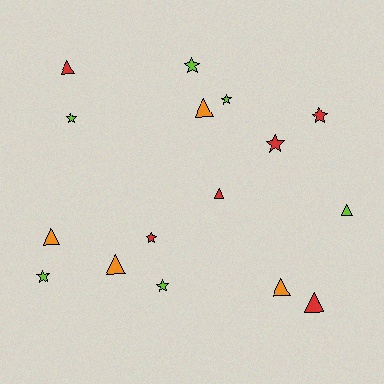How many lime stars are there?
There are 5 lime stars.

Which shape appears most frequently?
Triangle, with 8 objects.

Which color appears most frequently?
Red, with 6 objects.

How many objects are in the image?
There are 16 objects.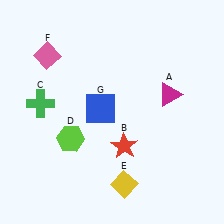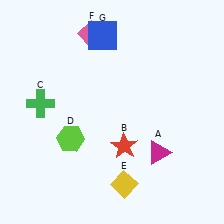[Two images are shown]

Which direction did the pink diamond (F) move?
The pink diamond (F) moved right.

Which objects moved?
The objects that moved are: the magenta triangle (A), the pink diamond (F), the blue square (G).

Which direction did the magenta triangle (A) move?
The magenta triangle (A) moved down.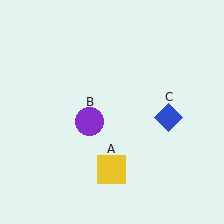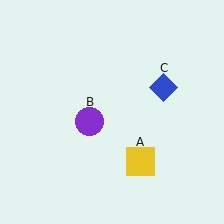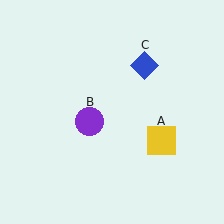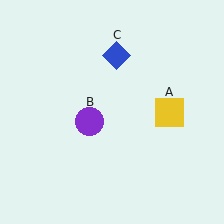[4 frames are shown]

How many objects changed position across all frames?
2 objects changed position: yellow square (object A), blue diamond (object C).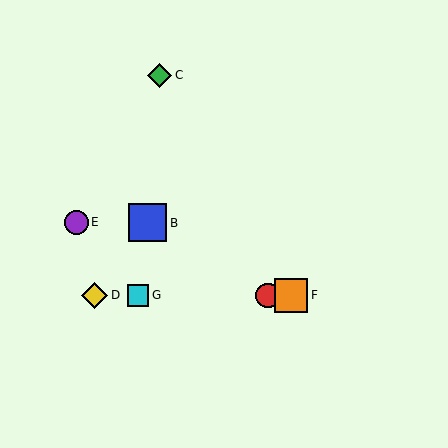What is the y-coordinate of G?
Object G is at y≈295.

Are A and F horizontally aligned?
Yes, both are at y≈295.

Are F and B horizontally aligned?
No, F is at y≈295 and B is at y≈223.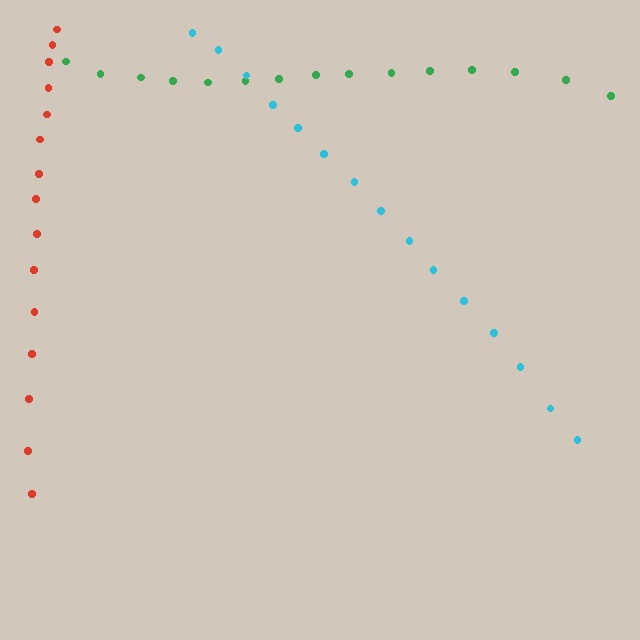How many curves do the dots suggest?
There are 3 distinct paths.